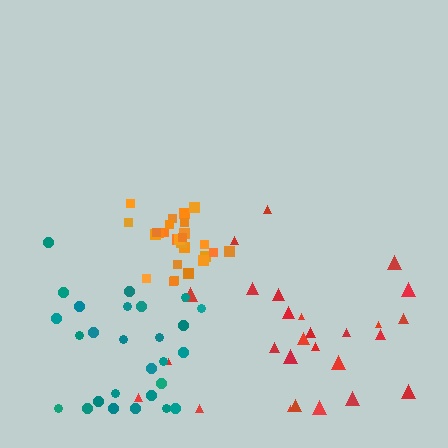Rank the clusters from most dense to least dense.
orange, teal, red.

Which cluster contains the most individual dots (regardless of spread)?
Red (27).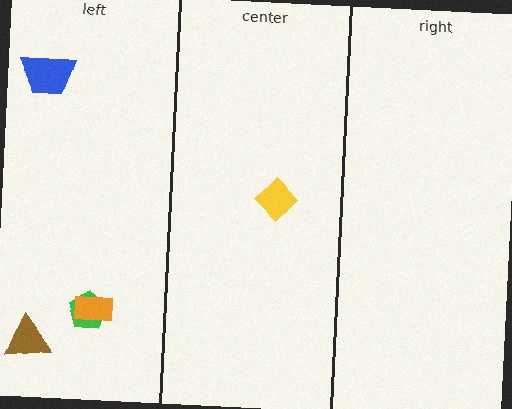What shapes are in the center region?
The yellow diamond.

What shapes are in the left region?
The brown triangle, the green pentagon, the orange rectangle, the blue trapezoid.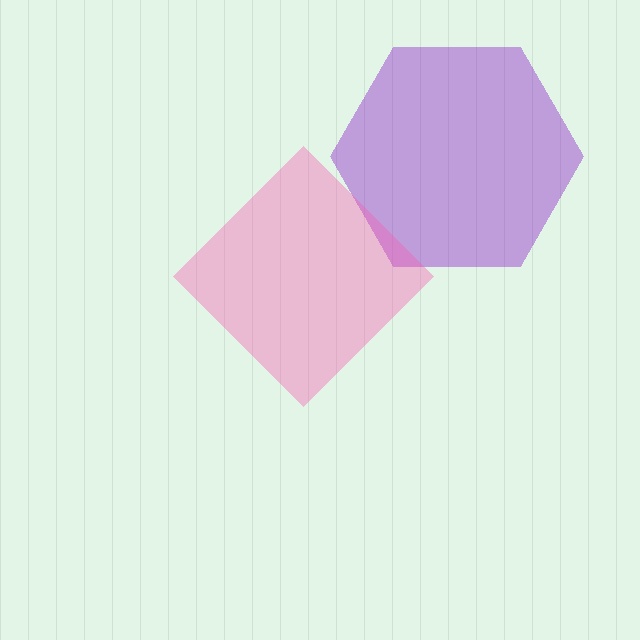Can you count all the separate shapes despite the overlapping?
Yes, there are 2 separate shapes.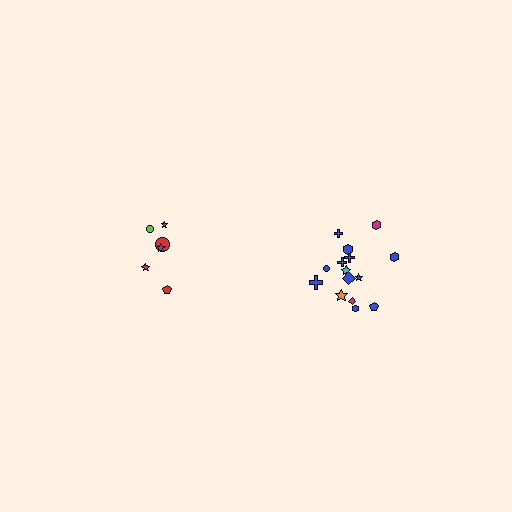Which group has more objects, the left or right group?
The right group.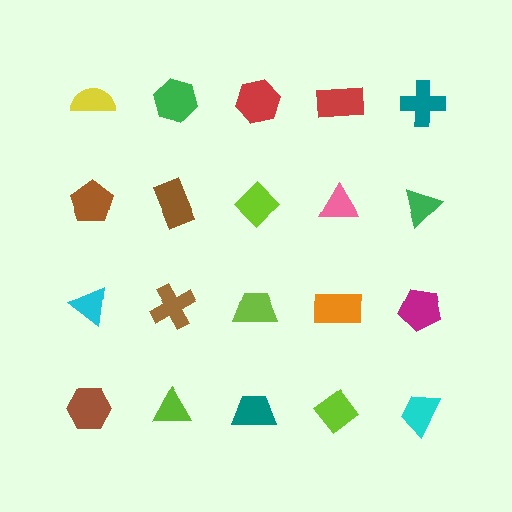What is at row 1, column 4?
A red rectangle.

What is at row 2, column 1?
A brown pentagon.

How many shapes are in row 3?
5 shapes.